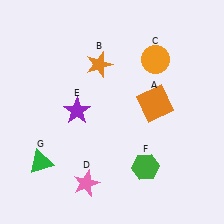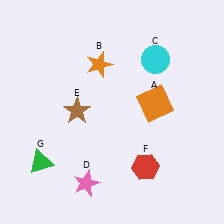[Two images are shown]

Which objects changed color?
C changed from orange to cyan. E changed from purple to brown. F changed from green to red.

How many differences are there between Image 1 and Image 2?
There are 3 differences between the two images.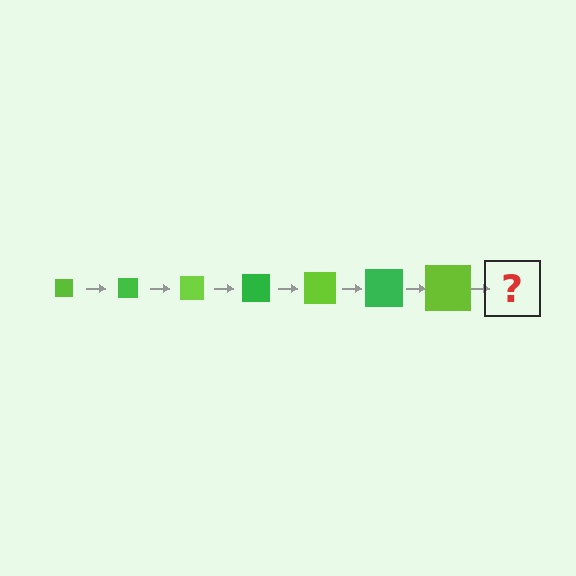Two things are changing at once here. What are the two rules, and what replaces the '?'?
The two rules are that the square grows larger each step and the color cycles through lime and green. The '?' should be a green square, larger than the previous one.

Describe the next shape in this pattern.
It should be a green square, larger than the previous one.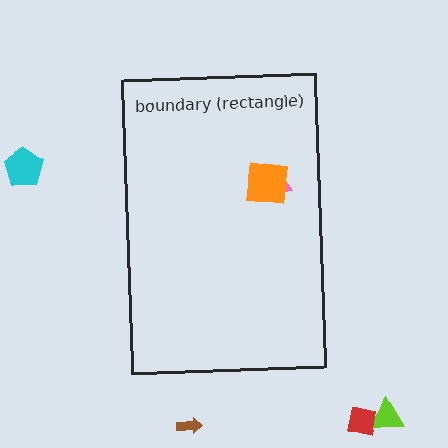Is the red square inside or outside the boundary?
Outside.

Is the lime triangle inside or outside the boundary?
Outside.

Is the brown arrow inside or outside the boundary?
Outside.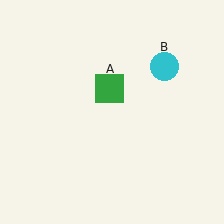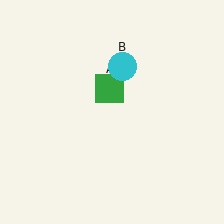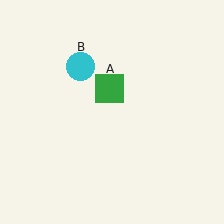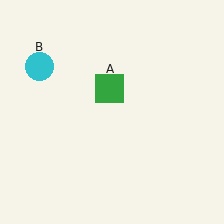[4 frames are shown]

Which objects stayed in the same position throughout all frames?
Green square (object A) remained stationary.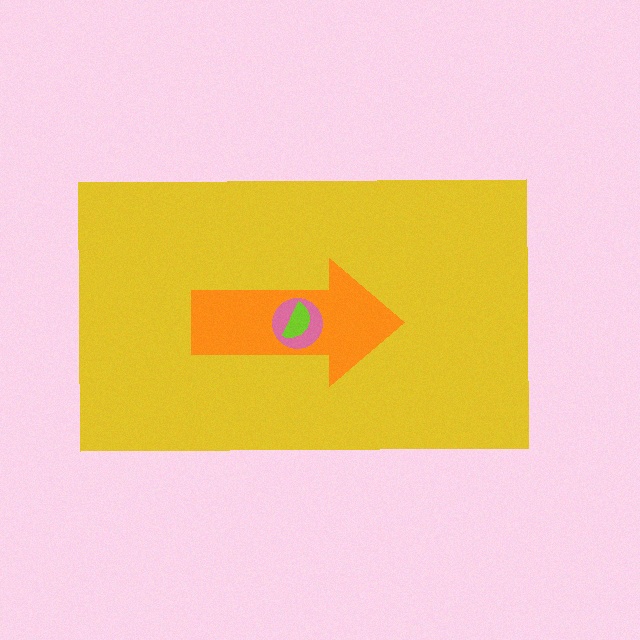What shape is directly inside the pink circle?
The lime semicircle.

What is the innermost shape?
The lime semicircle.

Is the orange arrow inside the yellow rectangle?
Yes.